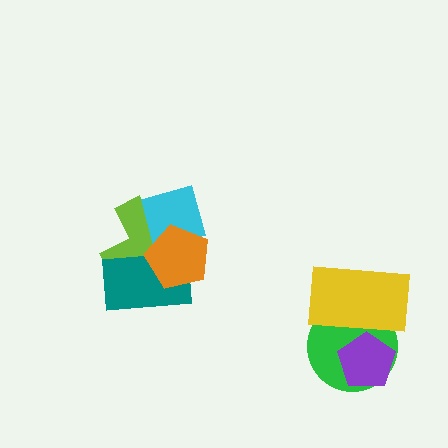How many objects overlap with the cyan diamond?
3 objects overlap with the cyan diamond.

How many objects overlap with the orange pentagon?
3 objects overlap with the orange pentagon.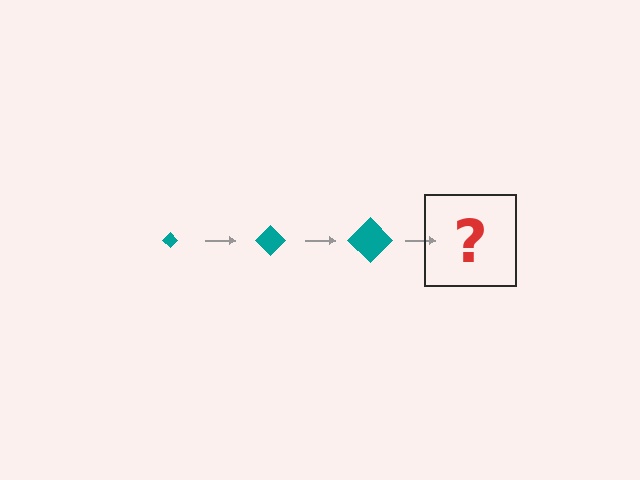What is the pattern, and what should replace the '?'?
The pattern is that the diamond gets progressively larger each step. The '?' should be a teal diamond, larger than the previous one.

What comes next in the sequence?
The next element should be a teal diamond, larger than the previous one.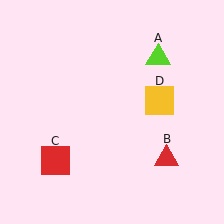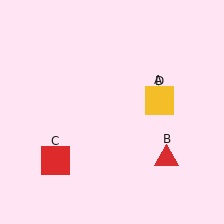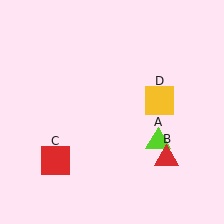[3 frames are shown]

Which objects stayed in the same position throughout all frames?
Red triangle (object B) and red square (object C) and yellow square (object D) remained stationary.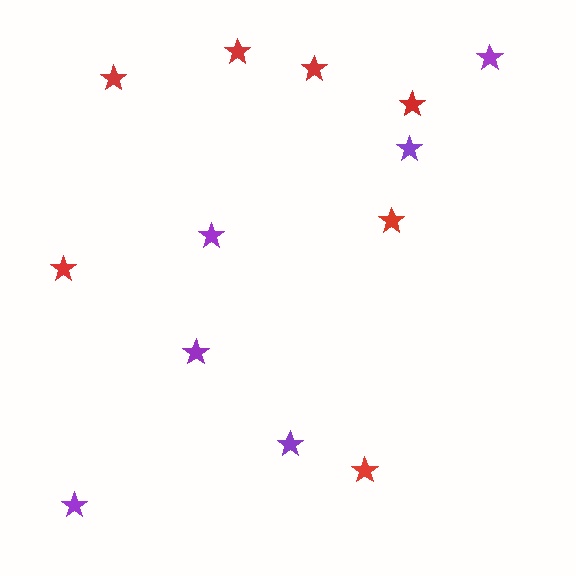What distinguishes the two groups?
There are 2 groups: one group of red stars (7) and one group of purple stars (6).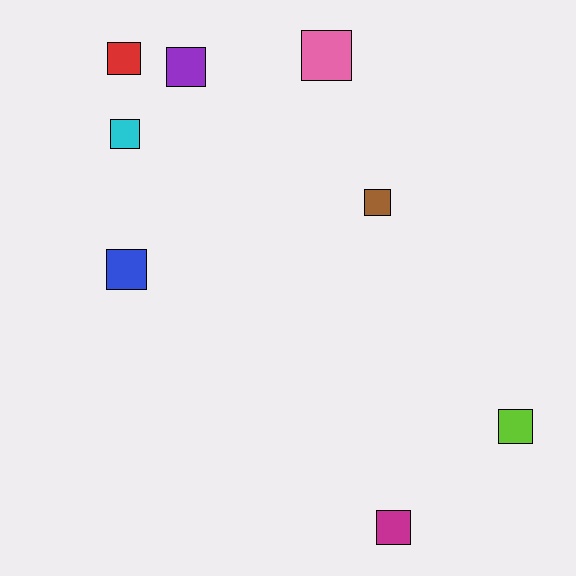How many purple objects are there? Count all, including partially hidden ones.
There is 1 purple object.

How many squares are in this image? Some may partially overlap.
There are 8 squares.